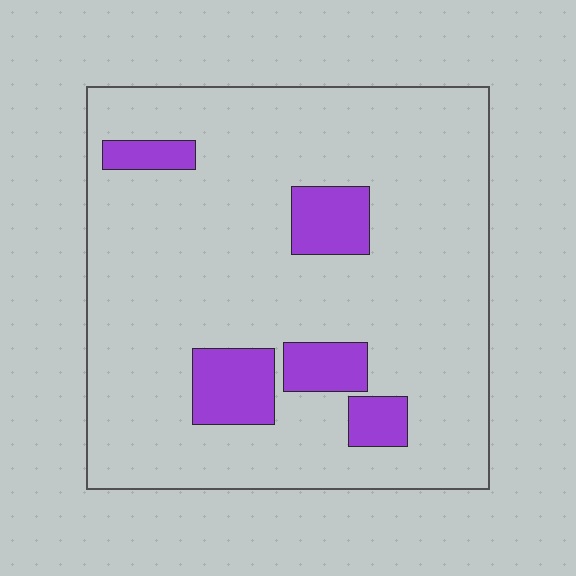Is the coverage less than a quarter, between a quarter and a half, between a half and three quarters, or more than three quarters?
Less than a quarter.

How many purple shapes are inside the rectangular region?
5.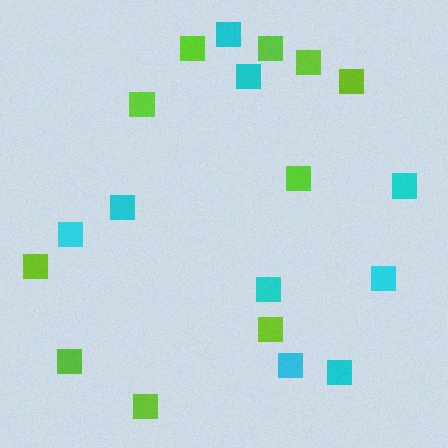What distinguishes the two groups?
There are 2 groups: one group of cyan squares (9) and one group of lime squares (10).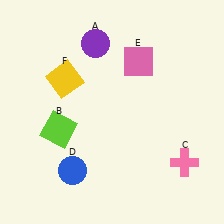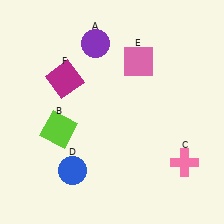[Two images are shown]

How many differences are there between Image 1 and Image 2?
There is 1 difference between the two images.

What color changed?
The square (F) changed from yellow in Image 1 to magenta in Image 2.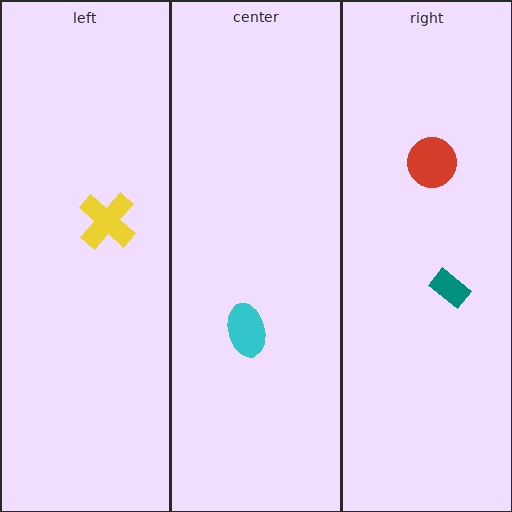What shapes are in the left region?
The yellow cross.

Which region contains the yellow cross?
The left region.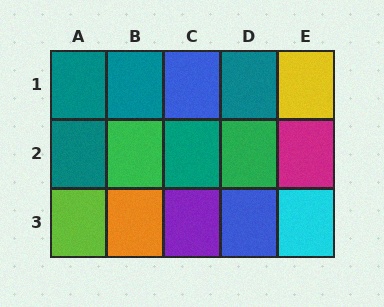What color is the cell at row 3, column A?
Lime.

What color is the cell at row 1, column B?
Teal.